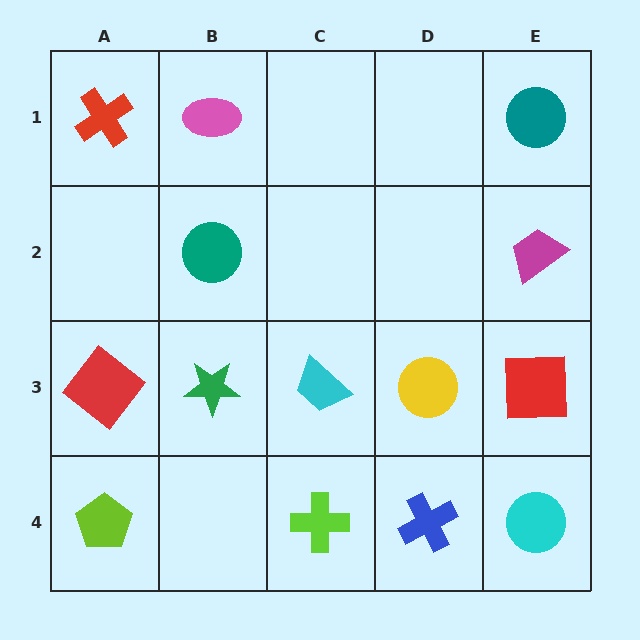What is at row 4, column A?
A lime pentagon.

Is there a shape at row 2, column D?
No, that cell is empty.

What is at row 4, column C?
A lime cross.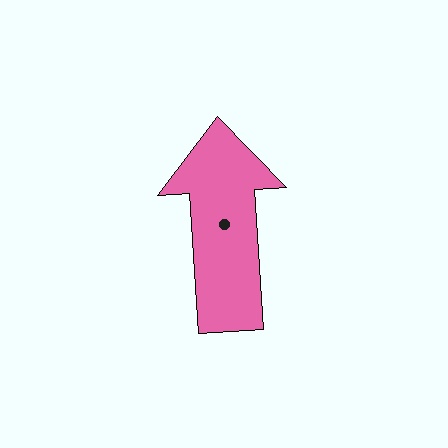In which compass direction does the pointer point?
North.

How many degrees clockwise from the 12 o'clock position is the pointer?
Approximately 356 degrees.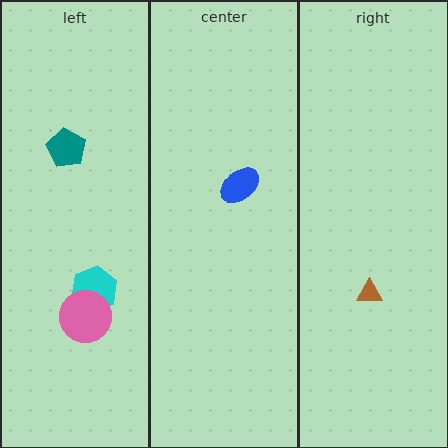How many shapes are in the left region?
3.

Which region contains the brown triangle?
The right region.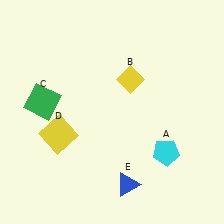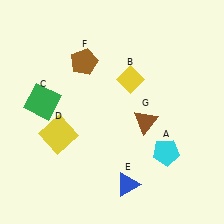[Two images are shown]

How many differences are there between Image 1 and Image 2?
There are 2 differences between the two images.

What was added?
A brown pentagon (F), a brown triangle (G) were added in Image 2.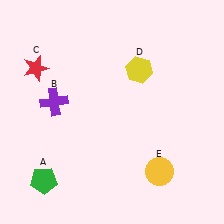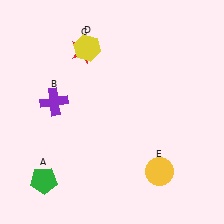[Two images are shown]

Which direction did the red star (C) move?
The red star (C) moved right.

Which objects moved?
The objects that moved are: the red star (C), the yellow hexagon (D).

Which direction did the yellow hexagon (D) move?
The yellow hexagon (D) moved left.